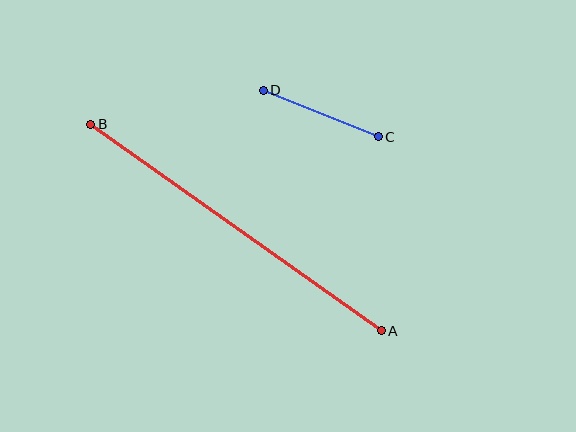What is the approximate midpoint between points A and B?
The midpoint is at approximately (236, 227) pixels.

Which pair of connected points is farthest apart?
Points A and B are farthest apart.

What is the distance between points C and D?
The distance is approximately 124 pixels.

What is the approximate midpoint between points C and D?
The midpoint is at approximately (321, 114) pixels.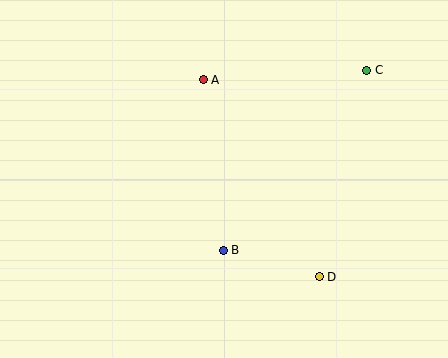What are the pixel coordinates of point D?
Point D is at (319, 277).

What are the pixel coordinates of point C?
Point C is at (367, 70).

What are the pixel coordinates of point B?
Point B is at (223, 250).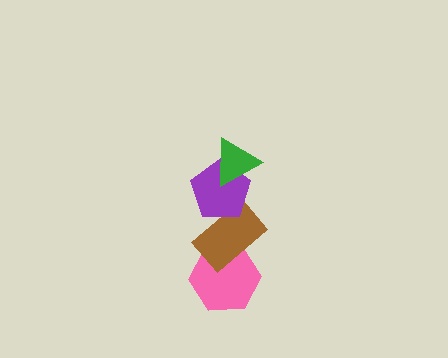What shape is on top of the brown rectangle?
The purple pentagon is on top of the brown rectangle.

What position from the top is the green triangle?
The green triangle is 1st from the top.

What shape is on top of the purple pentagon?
The green triangle is on top of the purple pentagon.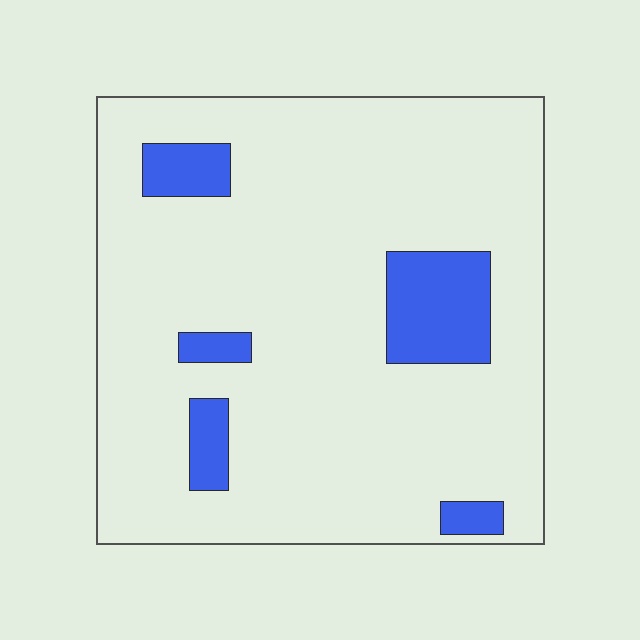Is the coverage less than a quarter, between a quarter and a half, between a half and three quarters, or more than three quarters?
Less than a quarter.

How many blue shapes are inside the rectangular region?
5.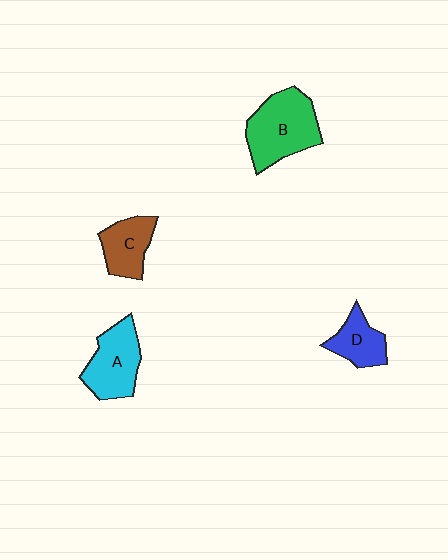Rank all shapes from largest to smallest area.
From largest to smallest: B (green), A (cyan), C (brown), D (blue).